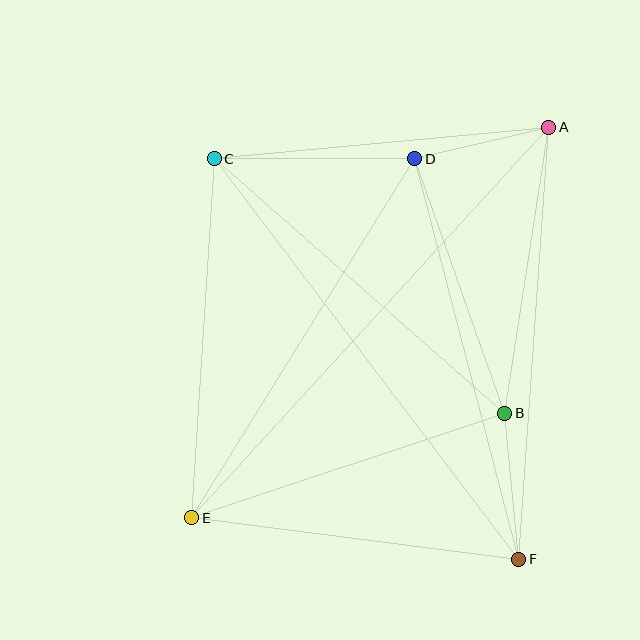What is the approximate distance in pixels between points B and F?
The distance between B and F is approximately 147 pixels.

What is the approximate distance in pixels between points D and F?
The distance between D and F is approximately 414 pixels.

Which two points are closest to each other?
Points A and D are closest to each other.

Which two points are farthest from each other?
Points A and E are farthest from each other.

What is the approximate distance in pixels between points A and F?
The distance between A and F is approximately 433 pixels.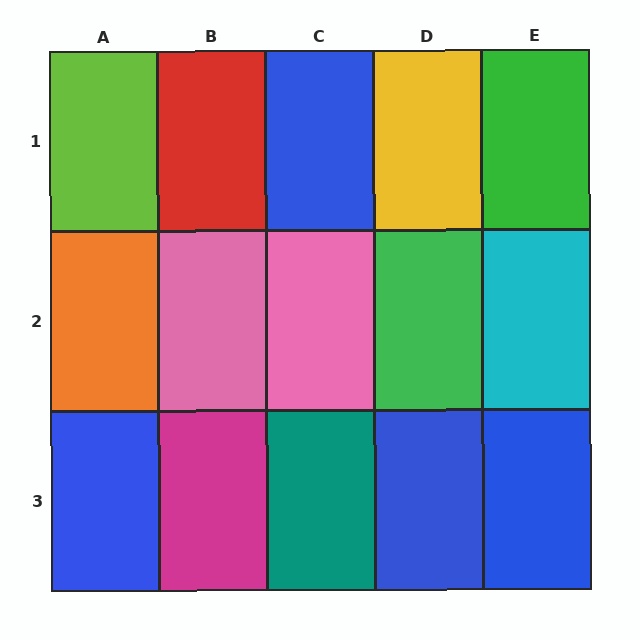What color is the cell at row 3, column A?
Blue.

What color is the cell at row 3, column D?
Blue.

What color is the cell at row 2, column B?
Pink.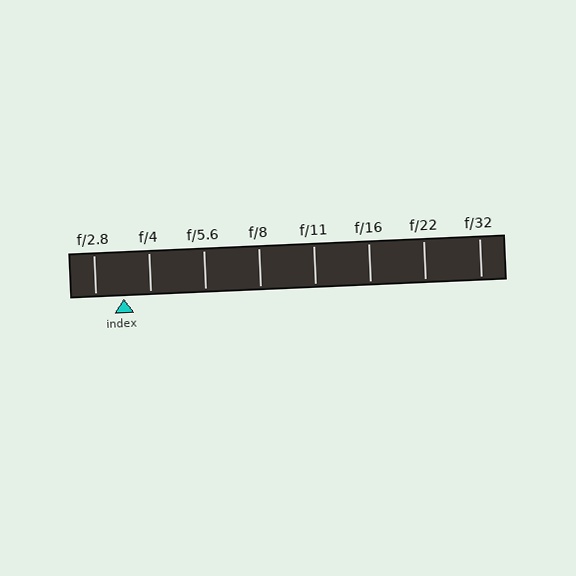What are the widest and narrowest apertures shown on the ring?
The widest aperture shown is f/2.8 and the narrowest is f/32.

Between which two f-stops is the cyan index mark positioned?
The index mark is between f/2.8 and f/4.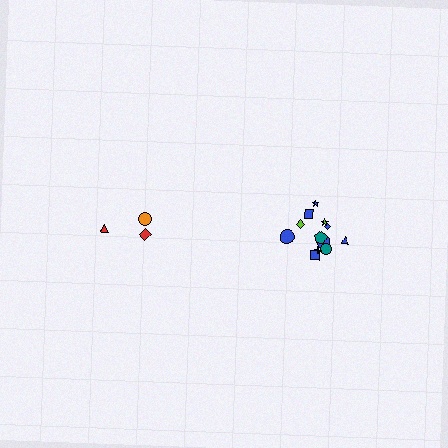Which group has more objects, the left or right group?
The right group.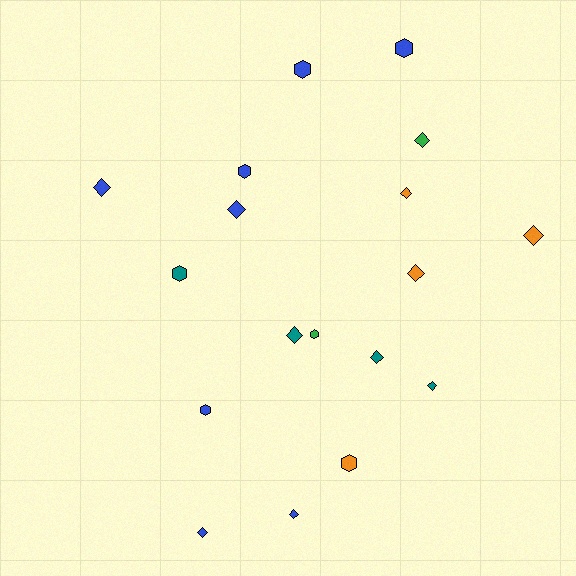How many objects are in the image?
There are 18 objects.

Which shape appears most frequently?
Diamond, with 11 objects.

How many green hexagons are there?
There is 1 green hexagon.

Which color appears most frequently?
Blue, with 8 objects.